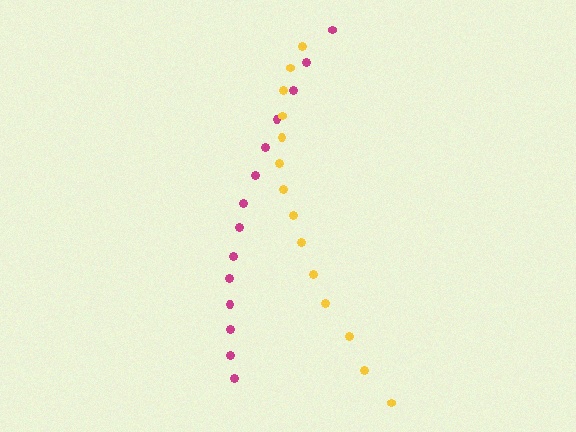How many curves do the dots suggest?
There are 2 distinct paths.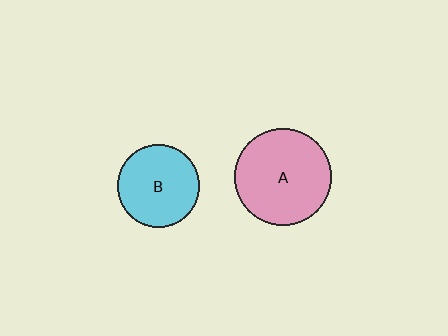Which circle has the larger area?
Circle A (pink).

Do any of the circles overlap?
No, none of the circles overlap.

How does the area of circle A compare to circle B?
Approximately 1.4 times.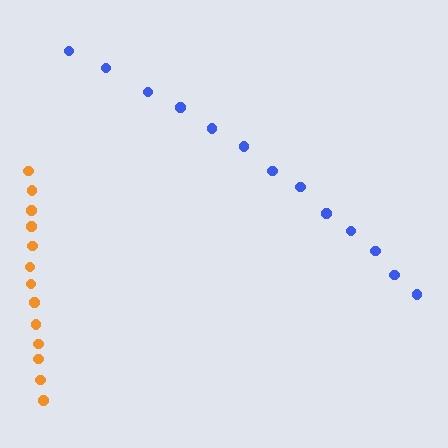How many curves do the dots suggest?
There are 2 distinct paths.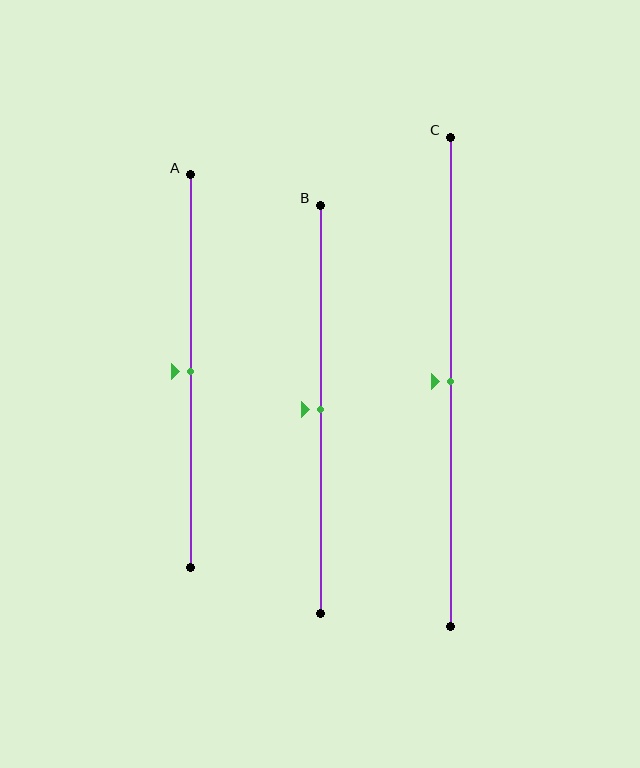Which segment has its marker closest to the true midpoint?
Segment A has its marker closest to the true midpoint.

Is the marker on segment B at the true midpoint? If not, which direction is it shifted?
Yes, the marker on segment B is at the true midpoint.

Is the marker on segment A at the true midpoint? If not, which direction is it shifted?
Yes, the marker on segment A is at the true midpoint.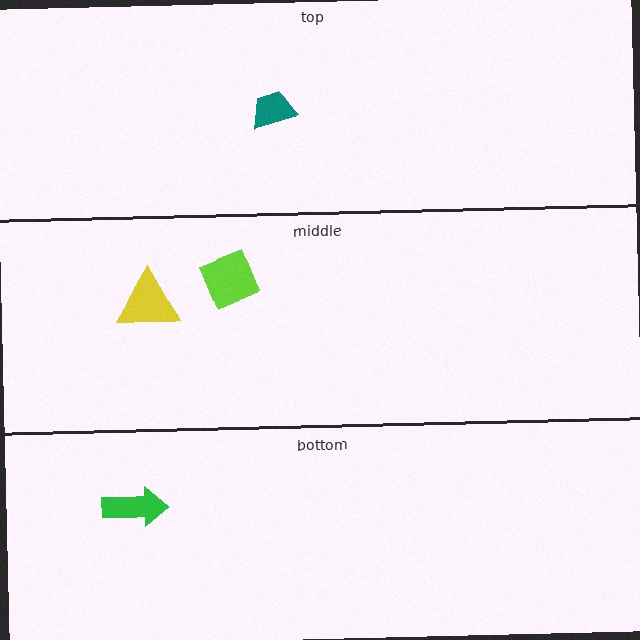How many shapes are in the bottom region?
1.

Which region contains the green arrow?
The bottom region.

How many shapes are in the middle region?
2.